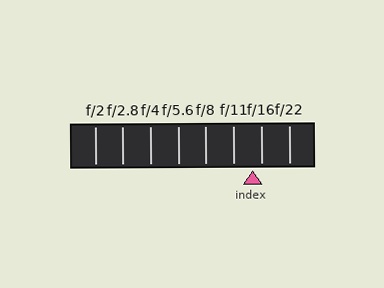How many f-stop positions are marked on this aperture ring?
There are 8 f-stop positions marked.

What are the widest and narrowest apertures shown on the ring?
The widest aperture shown is f/2 and the narrowest is f/22.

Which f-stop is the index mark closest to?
The index mark is closest to f/16.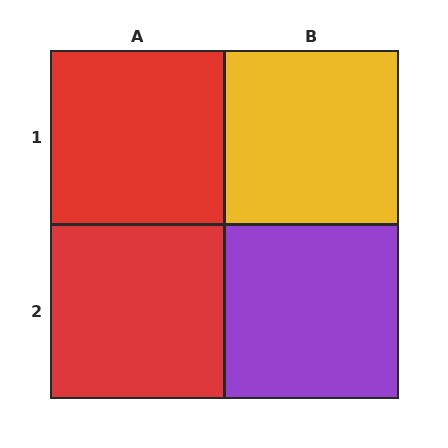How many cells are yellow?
1 cell is yellow.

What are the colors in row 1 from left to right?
Red, yellow.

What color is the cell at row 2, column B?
Purple.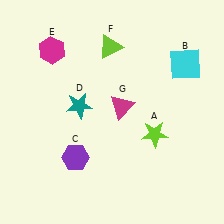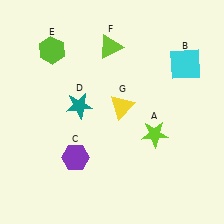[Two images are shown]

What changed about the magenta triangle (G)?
In Image 1, G is magenta. In Image 2, it changed to yellow.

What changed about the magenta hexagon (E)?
In Image 1, E is magenta. In Image 2, it changed to lime.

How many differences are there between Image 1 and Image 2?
There are 2 differences between the two images.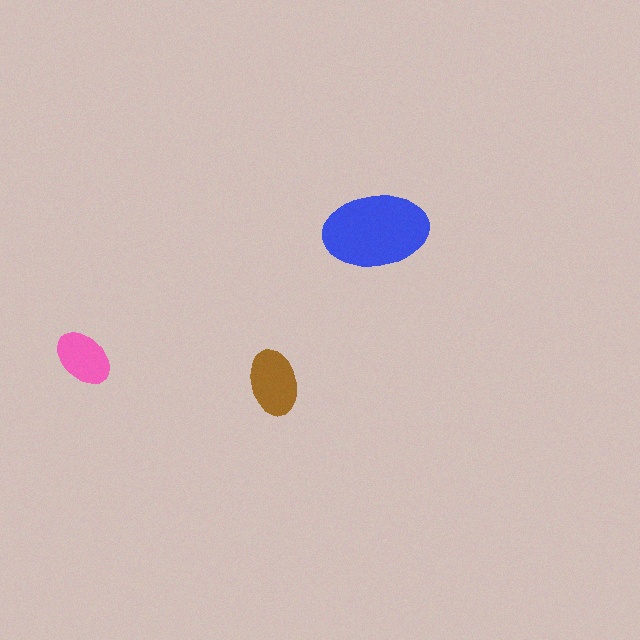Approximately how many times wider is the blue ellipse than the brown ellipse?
About 1.5 times wider.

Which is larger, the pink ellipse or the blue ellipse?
The blue one.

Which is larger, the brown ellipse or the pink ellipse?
The brown one.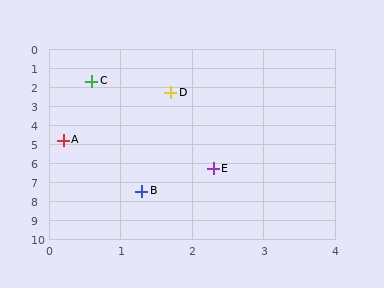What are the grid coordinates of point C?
Point C is at approximately (0.6, 1.7).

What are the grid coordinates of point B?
Point B is at approximately (1.3, 7.5).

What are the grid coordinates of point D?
Point D is at approximately (1.7, 2.3).